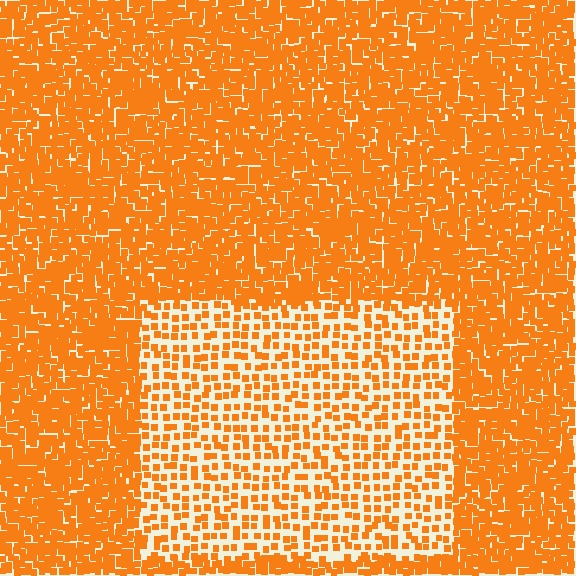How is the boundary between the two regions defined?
The boundary is defined by a change in element density (approximately 2.5x ratio). All elements are the same color, size, and shape.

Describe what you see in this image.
The image contains small orange elements arranged at two different densities. A rectangle-shaped region is visible where the elements are less densely packed than the surrounding area.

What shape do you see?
I see a rectangle.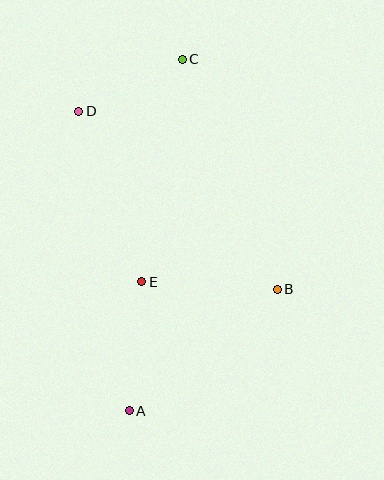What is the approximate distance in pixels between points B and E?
The distance between B and E is approximately 136 pixels.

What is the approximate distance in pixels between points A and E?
The distance between A and E is approximately 130 pixels.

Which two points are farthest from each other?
Points A and C are farthest from each other.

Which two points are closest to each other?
Points C and D are closest to each other.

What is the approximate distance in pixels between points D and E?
The distance between D and E is approximately 182 pixels.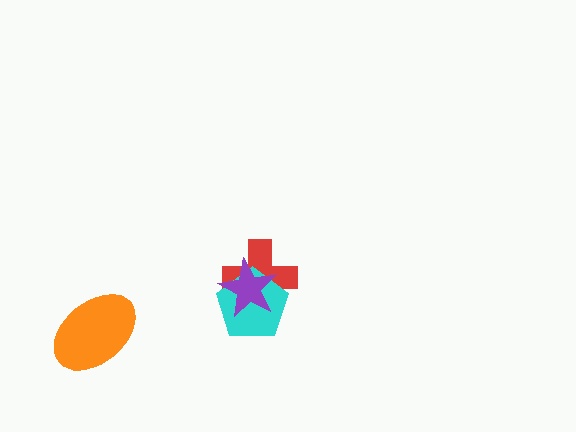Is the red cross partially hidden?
Yes, it is partially covered by another shape.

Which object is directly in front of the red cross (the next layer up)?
The cyan pentagon is directly in front of the red cross.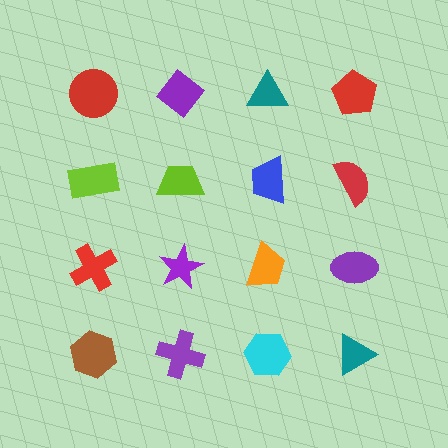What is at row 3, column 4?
A purple ellipse.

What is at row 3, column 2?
A purple star.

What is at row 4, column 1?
A brown hexagon.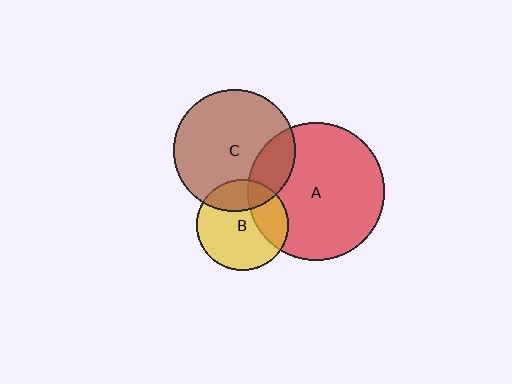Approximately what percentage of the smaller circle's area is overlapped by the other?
Approximately 20%.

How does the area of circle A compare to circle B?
Approximately 2.2 times.